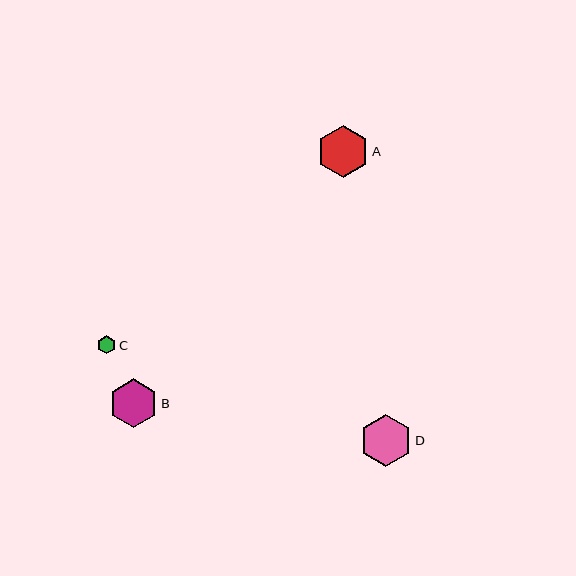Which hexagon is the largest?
Hexagon D is the largest with a size of approximately 52 pixels.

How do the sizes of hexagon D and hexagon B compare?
Hexagon D and hexagon B are approximately the same size.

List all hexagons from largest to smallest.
From largest to smallest: D, A, B, C.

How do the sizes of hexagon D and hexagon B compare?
Hexagon D and hexagon B are approximately the same size.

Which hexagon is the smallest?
Hexagon C is the smallest with a size of approximately 19 pixels.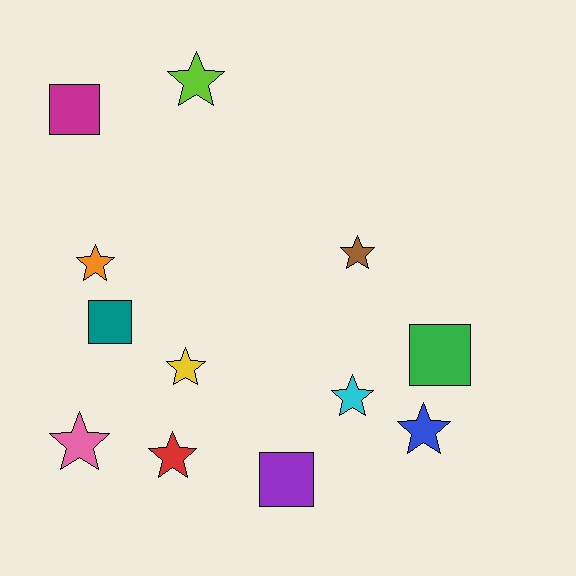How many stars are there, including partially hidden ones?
There are 8 stars.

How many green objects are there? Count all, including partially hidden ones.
There is 1 green object.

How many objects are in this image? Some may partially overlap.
There are 12 objects.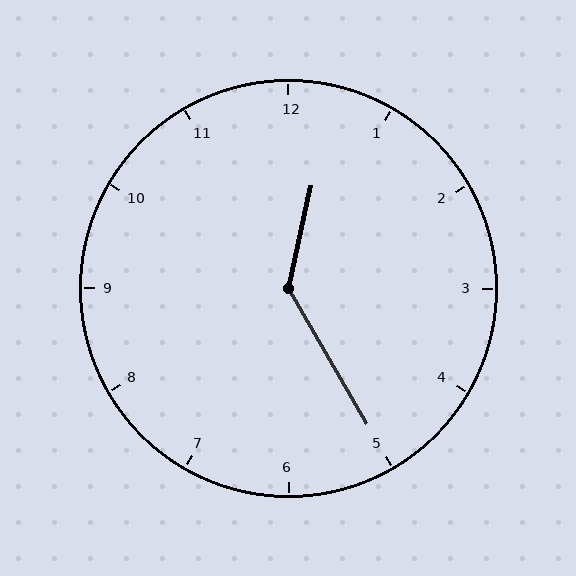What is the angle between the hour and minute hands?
Approximately 138 degrees.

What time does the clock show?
12:25.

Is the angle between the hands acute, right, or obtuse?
It is obtuse.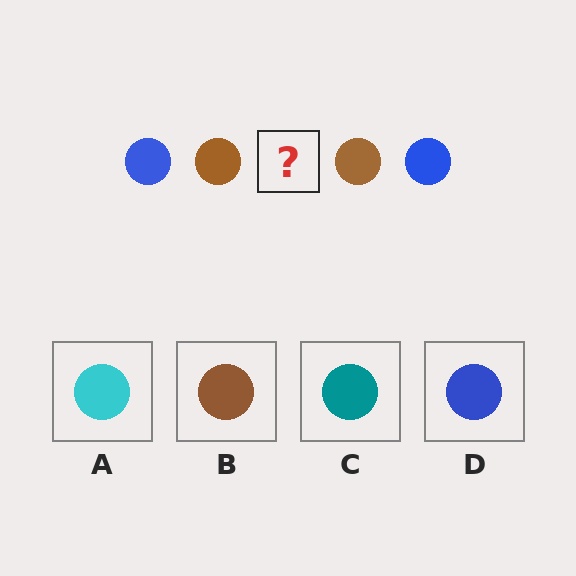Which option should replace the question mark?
Option D.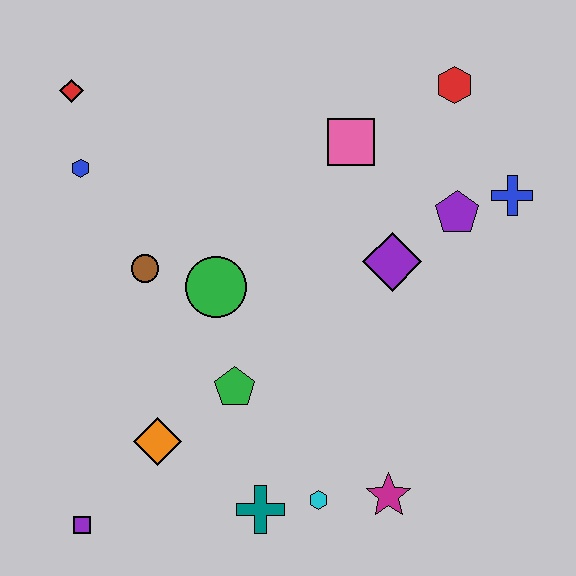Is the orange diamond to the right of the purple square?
Yes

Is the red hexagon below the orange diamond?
No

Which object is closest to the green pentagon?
The orange diamond is closest to the green pentagon.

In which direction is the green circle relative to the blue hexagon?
The green circle is to the right of the blue hexagon.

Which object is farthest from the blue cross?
The purple square is farthest from the blue cross.